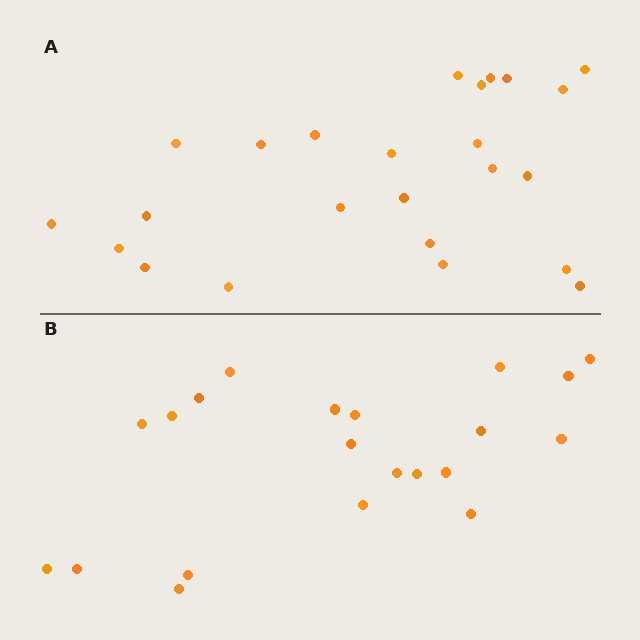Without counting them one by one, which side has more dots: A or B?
Region A (the top region) has more dots.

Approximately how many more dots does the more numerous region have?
Region A has just a few more — roughly 2 or 3 more dots than region B.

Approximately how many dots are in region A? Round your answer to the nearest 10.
About 20 dots. (The exact count is 24, which rounds to 20.)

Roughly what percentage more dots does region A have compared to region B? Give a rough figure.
About 15% more.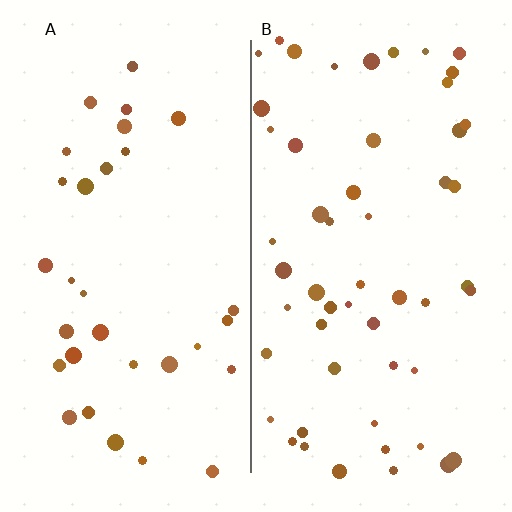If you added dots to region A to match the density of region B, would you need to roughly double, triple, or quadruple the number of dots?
Approximately double.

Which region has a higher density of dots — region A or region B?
B (the right).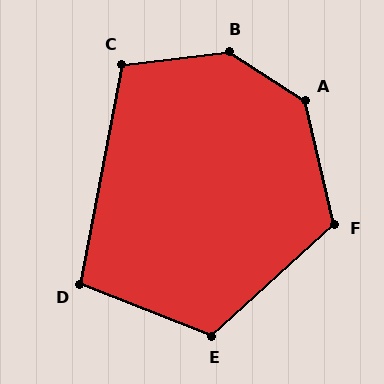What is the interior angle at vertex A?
Approximately 136 degrees (obtuse).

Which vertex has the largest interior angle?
B, at approximately 140 degrees.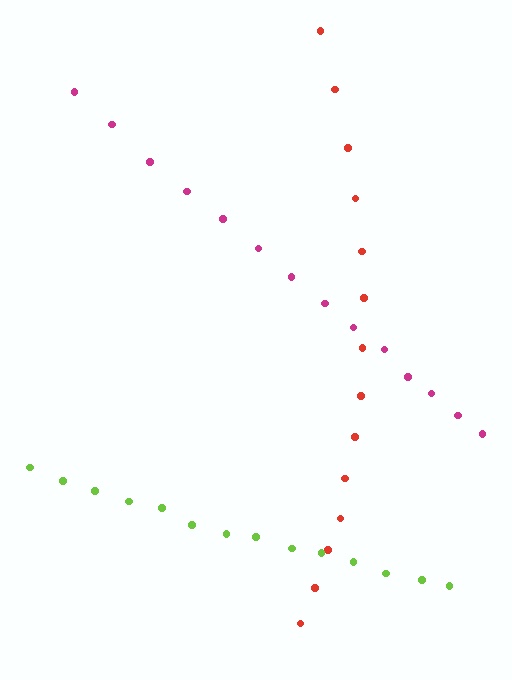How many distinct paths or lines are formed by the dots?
There are 3 distinct paths.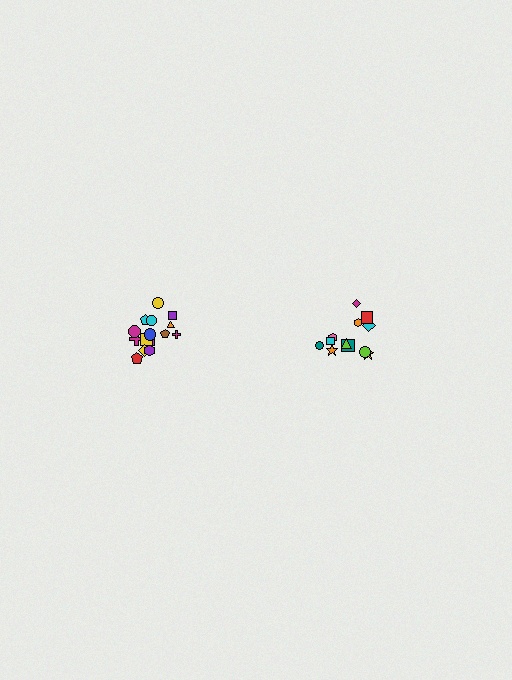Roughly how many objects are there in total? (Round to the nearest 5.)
Roughly 25 objects in total.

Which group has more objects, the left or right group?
The left group.